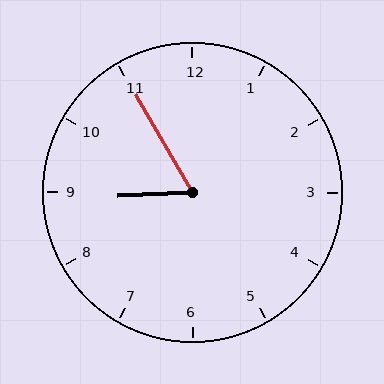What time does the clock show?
8:55.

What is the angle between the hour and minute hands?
Approximately 62 degrees.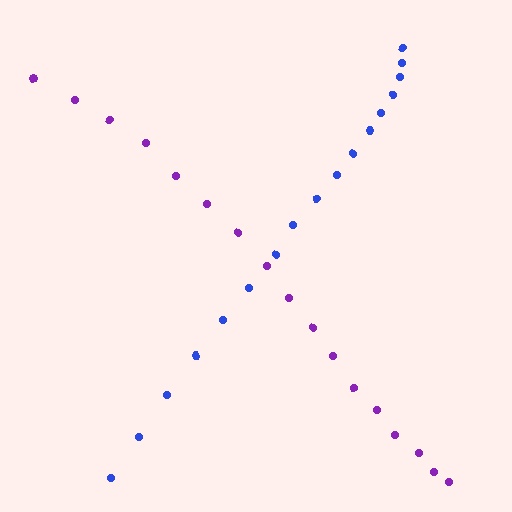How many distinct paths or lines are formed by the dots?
There are 2 distinct paths.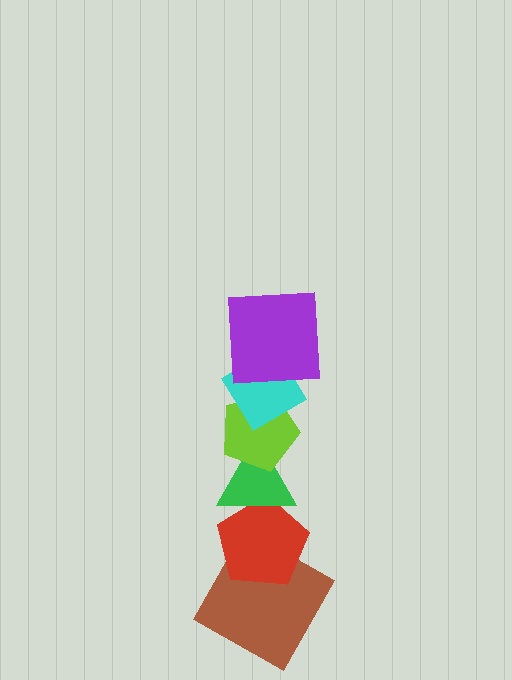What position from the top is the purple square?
The purple square is 1st from the top.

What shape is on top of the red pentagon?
The green triangle is on top of the red pentagon.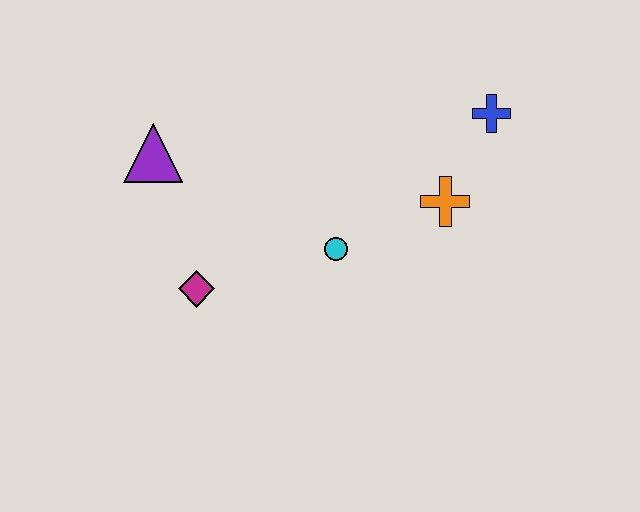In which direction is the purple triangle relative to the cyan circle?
The purple triangle is to the left of the cyan circle.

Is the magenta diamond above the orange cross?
No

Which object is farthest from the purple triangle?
The blue cross is farthest from the purple triangle.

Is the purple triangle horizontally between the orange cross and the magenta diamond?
No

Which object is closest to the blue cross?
The orange cross is closest to the blue cross.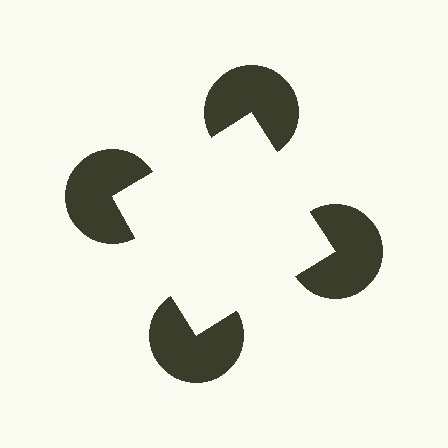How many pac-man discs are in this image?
There are 4 — one at each vertex of the illusory square.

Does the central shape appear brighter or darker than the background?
It typically appears slightly brighter than the background, even though no actual brightness change is drawn.